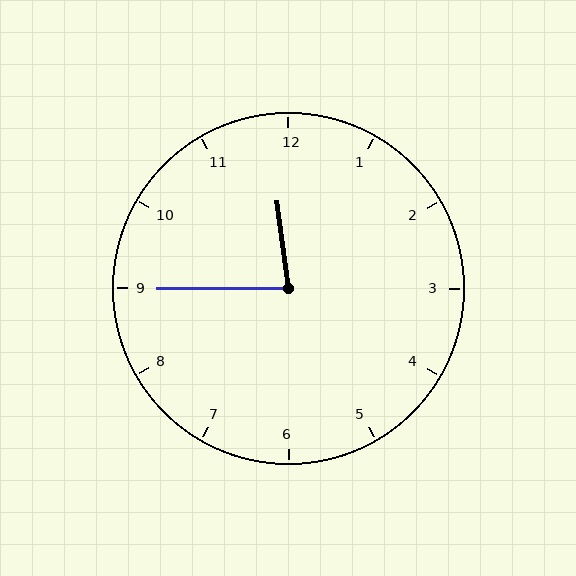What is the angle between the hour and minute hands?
Approximately 82 degrees.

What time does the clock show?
11:45.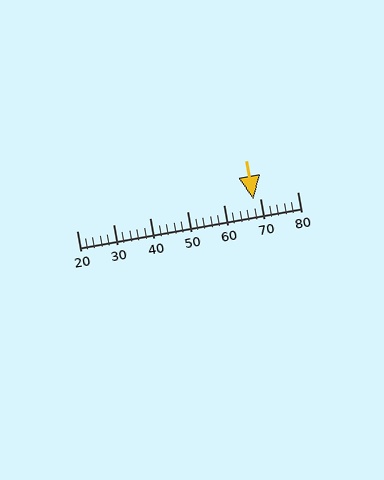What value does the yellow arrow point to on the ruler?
The yellow arrow points to approximately 68.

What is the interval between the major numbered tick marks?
The major tick marks are spaced 10 units apart.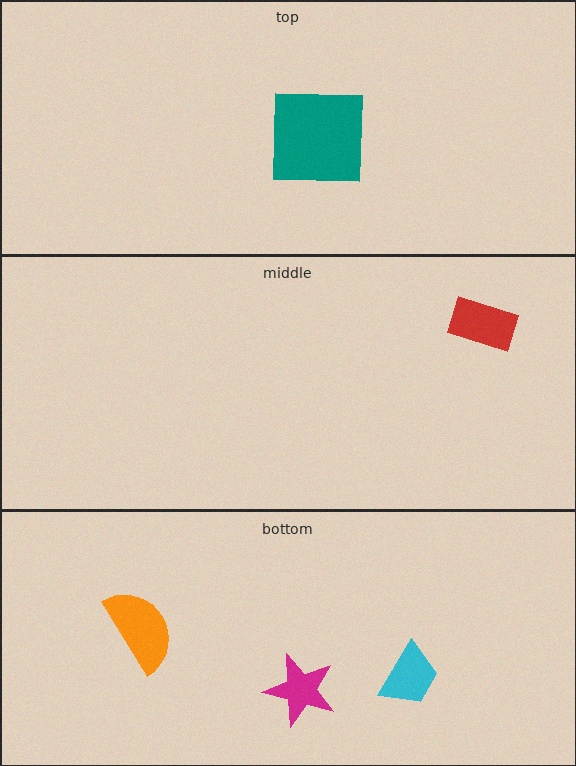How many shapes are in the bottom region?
3.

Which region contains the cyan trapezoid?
The bottom region.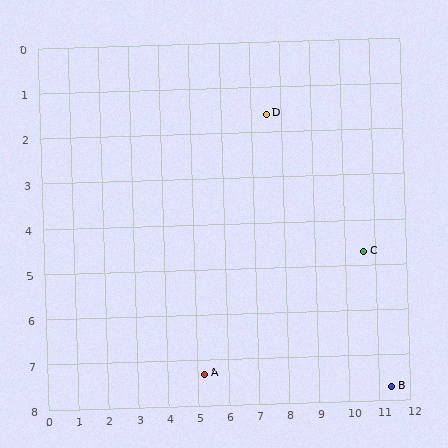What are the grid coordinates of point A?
Point A is at approximately (5.2, 7.3).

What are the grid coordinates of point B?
Point B is at approximately (11.4, 7.7).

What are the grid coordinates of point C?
Point C is at approximately (10.6, 4.7).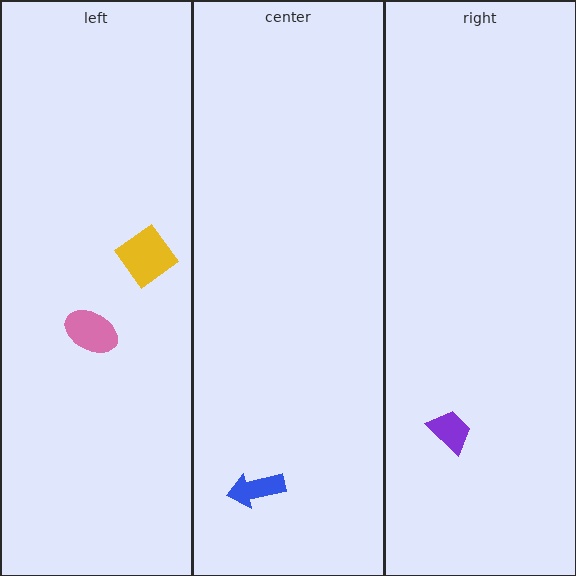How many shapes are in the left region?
2.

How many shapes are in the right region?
1.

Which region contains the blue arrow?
The center region.